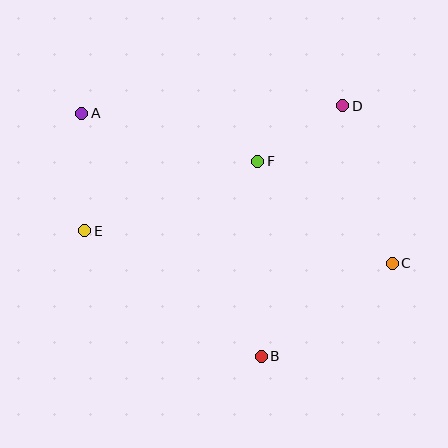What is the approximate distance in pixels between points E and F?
The distance between E and F is approximately 186 pixels.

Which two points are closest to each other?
Points D and F are closest to each other.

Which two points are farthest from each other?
Points A and C are farthest from each other.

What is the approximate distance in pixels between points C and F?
The distance between C and F is approximately 169 pixels.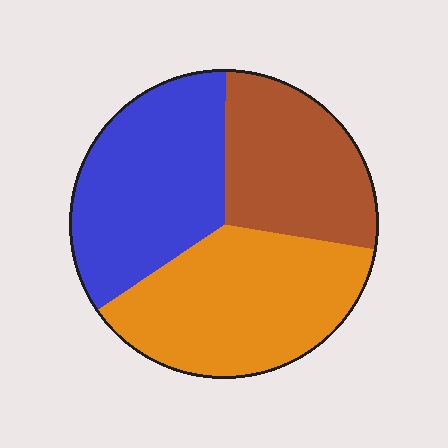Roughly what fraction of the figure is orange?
Orange takes up between a third and a half of the figure.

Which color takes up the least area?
Brown, at roughly 25%.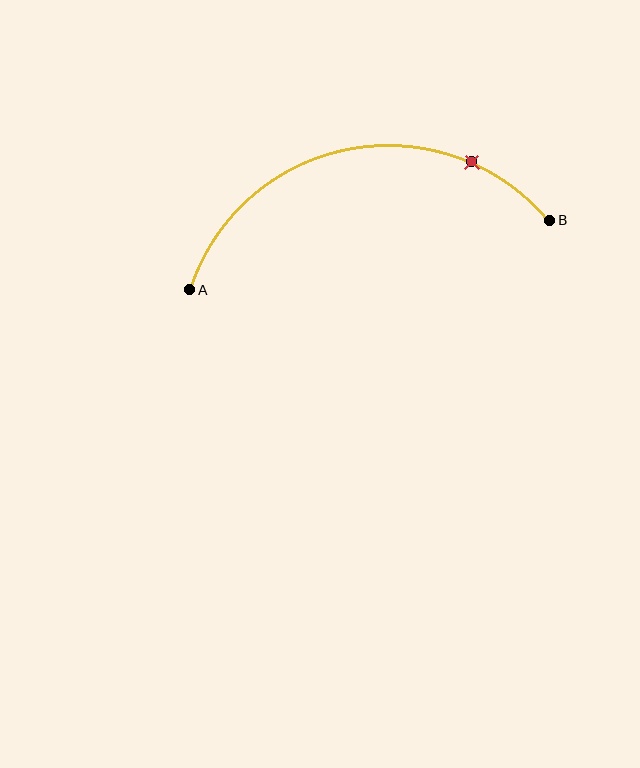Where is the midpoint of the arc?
The arc midpoint is the point on the curve farthest from the straight line joining A and B. It sits above that line.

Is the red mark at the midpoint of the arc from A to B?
No. The red mark lies on the arc but is closer to endpoint B. The arc midpoint would be at the point on the curve equidistant along the arc from both A and B.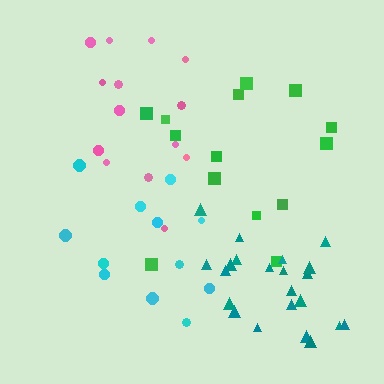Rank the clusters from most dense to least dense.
teal, cyan, pink, green.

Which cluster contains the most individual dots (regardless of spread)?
Teal (22).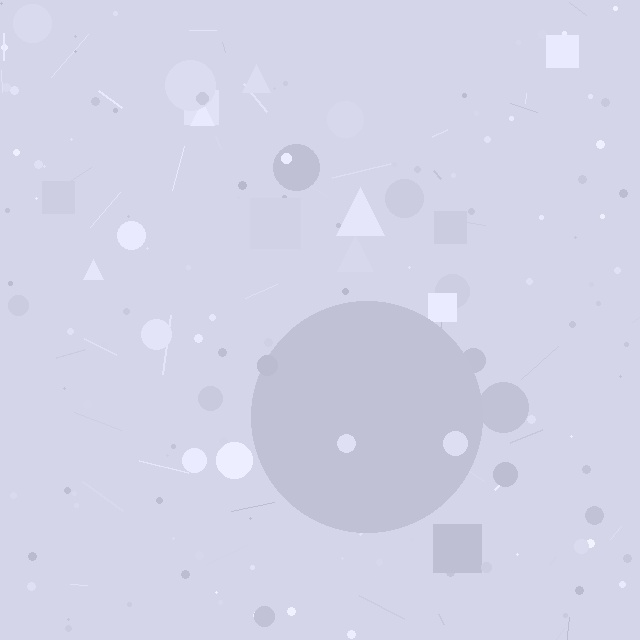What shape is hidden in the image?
A circle is hidden in the image.